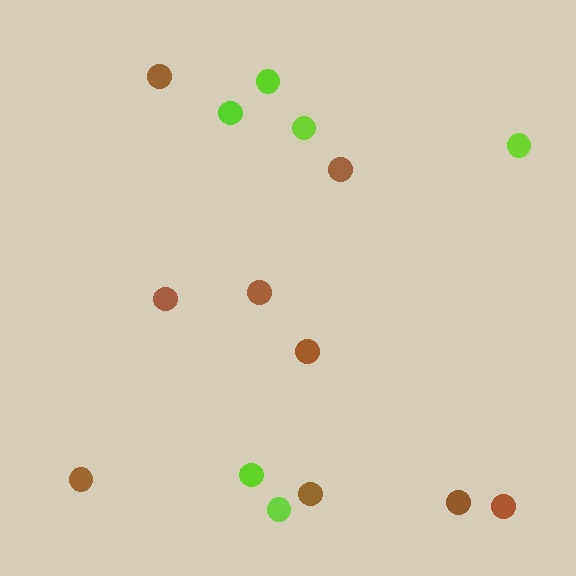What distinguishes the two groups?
There are 2 groups: one group of lime circles (6) and one group of brown circles (9).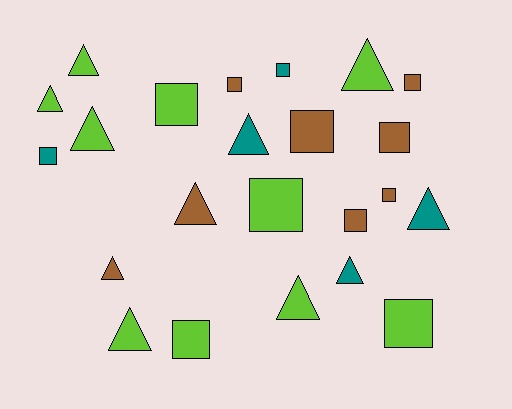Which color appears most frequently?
Lime, with 10 objects.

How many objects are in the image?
There are 23 objects.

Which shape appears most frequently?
Square, with 12 objects.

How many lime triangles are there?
There are 6 lime triangles.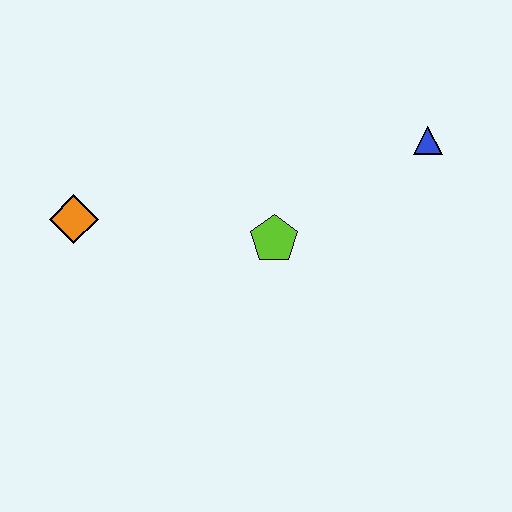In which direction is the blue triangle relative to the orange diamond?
The blue triangle is to the right of the orange diamond.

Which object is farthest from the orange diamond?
The blue triangle is farthest from the orange diamond.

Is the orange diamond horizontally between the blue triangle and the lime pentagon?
No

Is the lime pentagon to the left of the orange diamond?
No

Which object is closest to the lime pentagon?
The blue triangle is closest to the lime pentagon.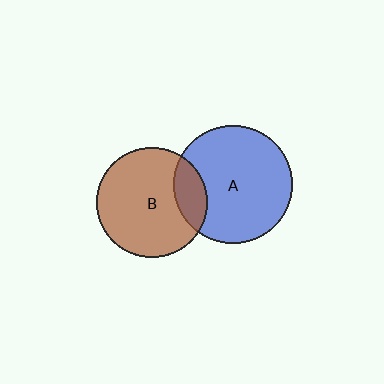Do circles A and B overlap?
Yes.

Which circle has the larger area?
Circle A (blue).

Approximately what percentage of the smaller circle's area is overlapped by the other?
Approximately 20%.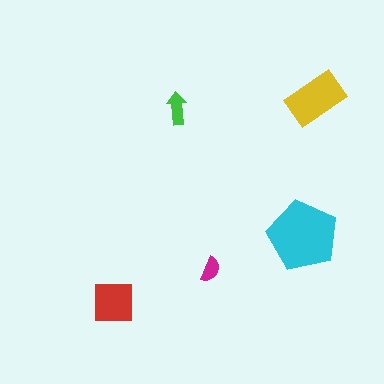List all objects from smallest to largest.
The magenta semicircle, the green arrow, the red square, the yellow rectangle, the cyan pentagon.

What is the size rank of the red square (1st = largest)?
3rd.